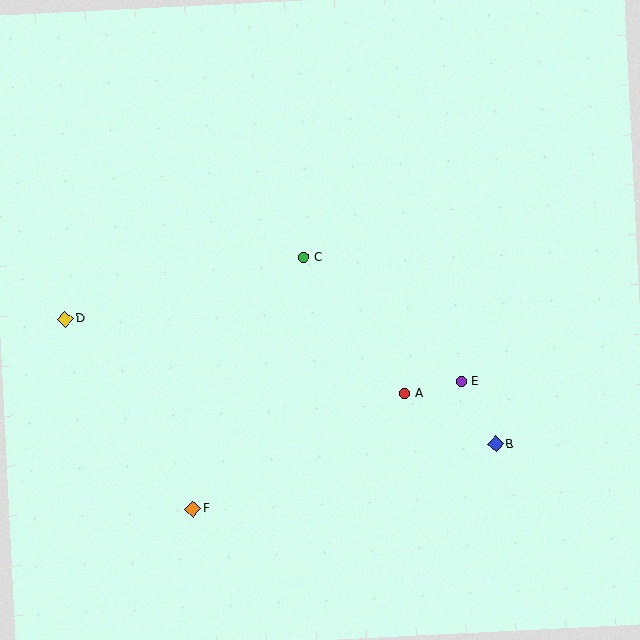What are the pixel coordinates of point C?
Point C is at (304, 257).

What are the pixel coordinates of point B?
Point B is at (496, 444).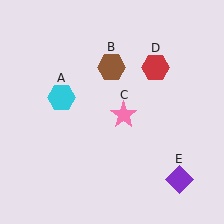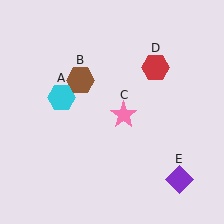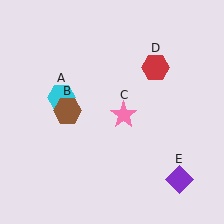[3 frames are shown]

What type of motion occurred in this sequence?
The brown hexagon (object B) rotated counterclockwise around the center of the scene.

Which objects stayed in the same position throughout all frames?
Cyan hexagon (object A) and pink star (object C) and red hexagon (object D) and purple diamond (object E) remained stationary.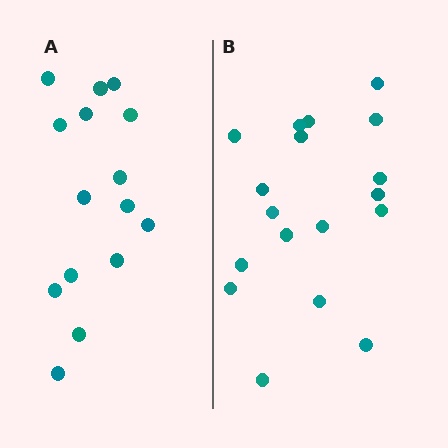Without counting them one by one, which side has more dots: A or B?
Region B (the right region) has more dots.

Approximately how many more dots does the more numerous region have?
Region B has just a few more — roughly 2 or 3 more dots than region A.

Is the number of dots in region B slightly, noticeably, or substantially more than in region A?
Region B has only slightly more — the two regions are fairly close. The ratio is roughly 1.2 to 1.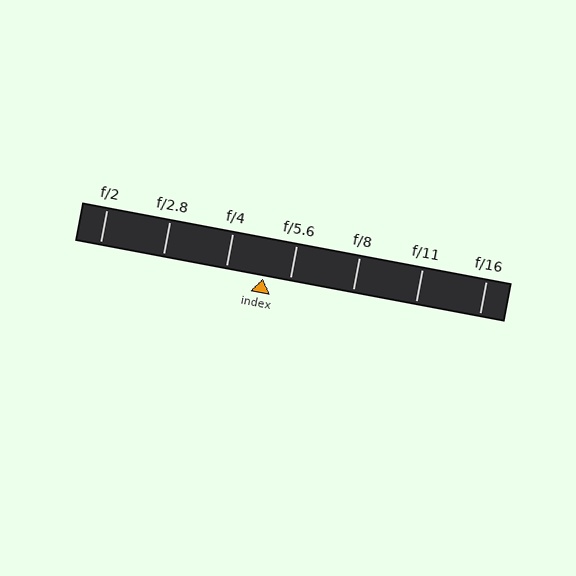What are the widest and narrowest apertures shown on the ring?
The widest aperture shown is f/2 and the narrowest is f/16.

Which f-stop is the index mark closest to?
The index mark is closest to f/5.6.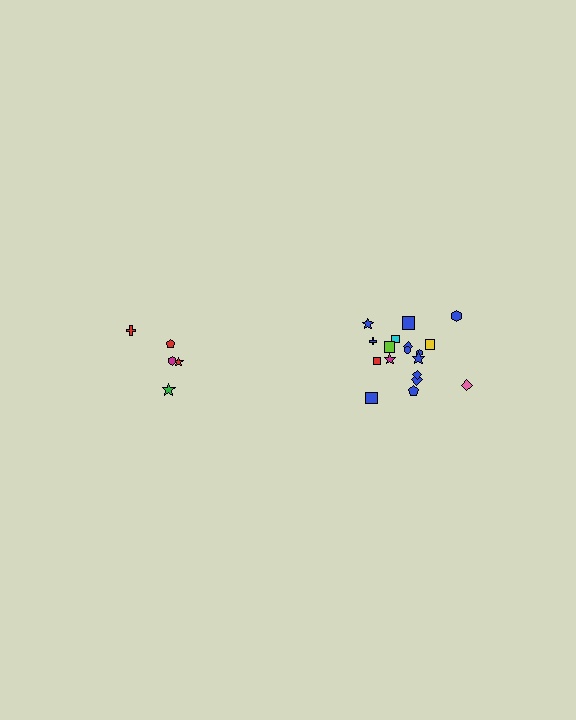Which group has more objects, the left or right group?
The right group.